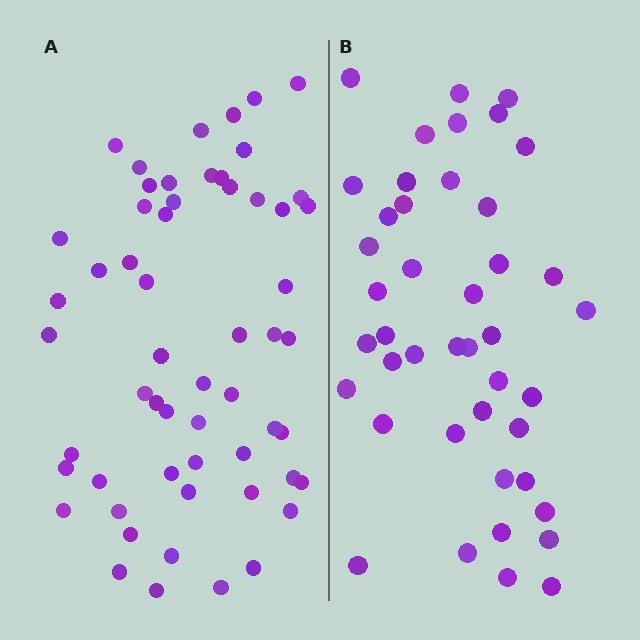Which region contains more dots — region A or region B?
Region A (the left region) has more dots.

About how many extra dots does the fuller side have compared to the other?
Region A has approximately 15 more dots than region B.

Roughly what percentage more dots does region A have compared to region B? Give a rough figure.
About 35% more.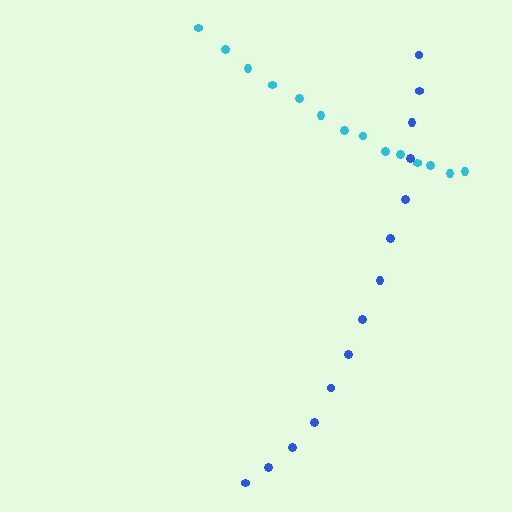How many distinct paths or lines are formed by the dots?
There are 2 distinct paths.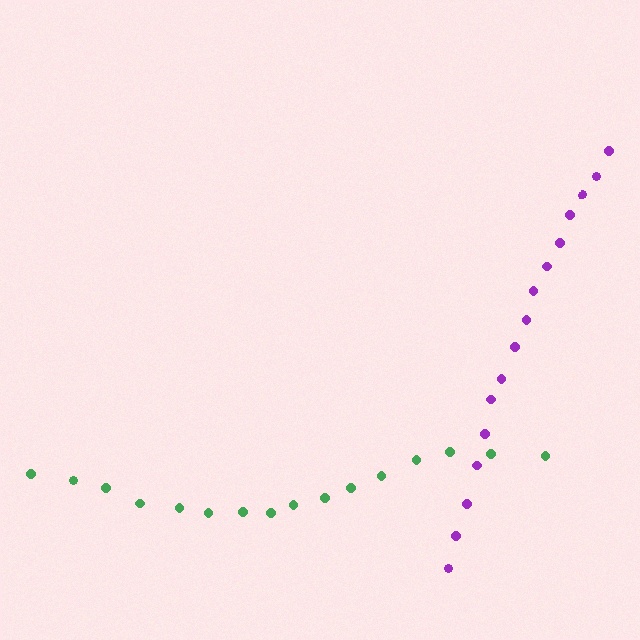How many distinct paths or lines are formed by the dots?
There are 2 distinct paths.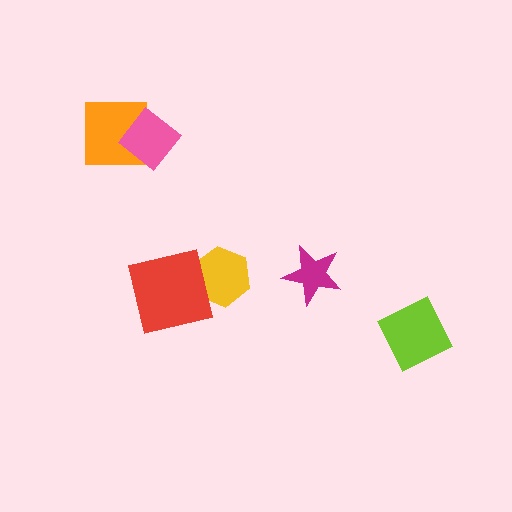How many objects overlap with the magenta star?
0 objects overlap with the magenta star.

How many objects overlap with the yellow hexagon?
1 object overlaps with the yellow hexagon.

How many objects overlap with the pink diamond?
1 object overlaps with the pink diamond.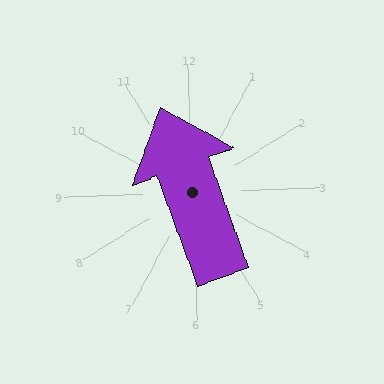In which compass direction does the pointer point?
North.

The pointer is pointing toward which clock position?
Roughly 11 o'clock.